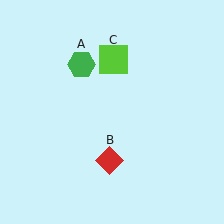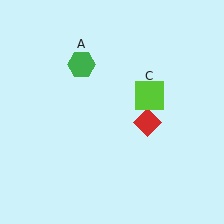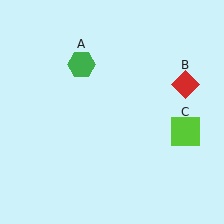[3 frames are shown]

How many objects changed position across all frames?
2 objects changed position: red diamond (object B), lime square (object C).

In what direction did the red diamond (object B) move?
The red diamond (object B) moved up and to the right.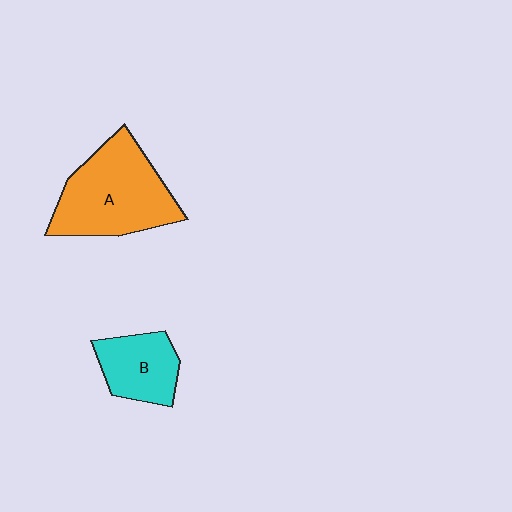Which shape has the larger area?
Shape A (orange).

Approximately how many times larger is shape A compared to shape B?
Approximately 1.8 times.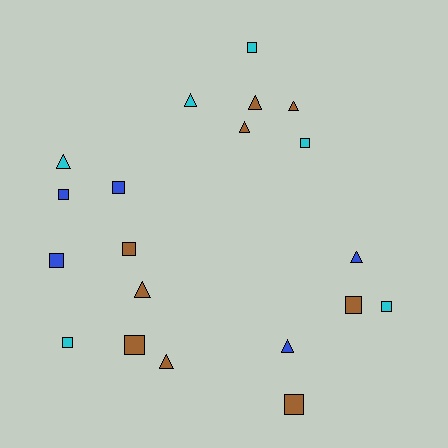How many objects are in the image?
There are 20 objects.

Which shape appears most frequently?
Square, with 11 objects.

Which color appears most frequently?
Brown, with 9 objects.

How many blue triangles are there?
There are 2 blue triangles.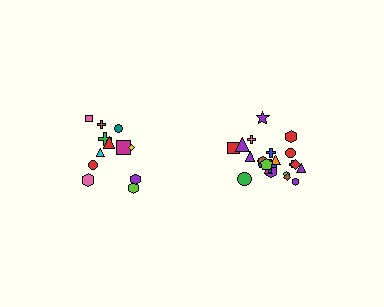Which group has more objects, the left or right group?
The right group.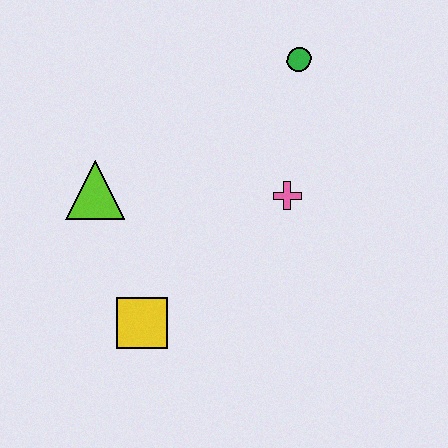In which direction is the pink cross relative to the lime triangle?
The pink cross is to the right of the lime triangle.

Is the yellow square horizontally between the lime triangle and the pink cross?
Yes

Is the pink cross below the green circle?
Yes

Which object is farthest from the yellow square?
The green circle is farthest from the yellow square.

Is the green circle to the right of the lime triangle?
Yes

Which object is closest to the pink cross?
The green circle is closest to the pink cross.